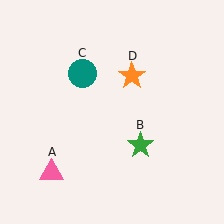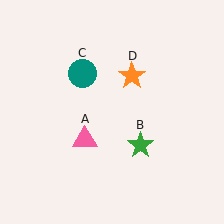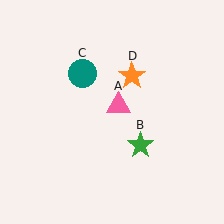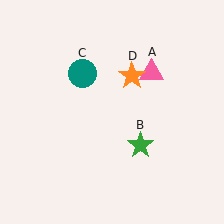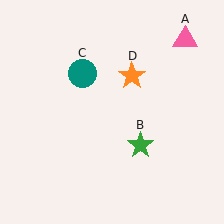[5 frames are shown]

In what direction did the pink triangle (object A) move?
The pink triangle (object A) moved up and to the right.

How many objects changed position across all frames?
1 object changed position: pink triangle (object A).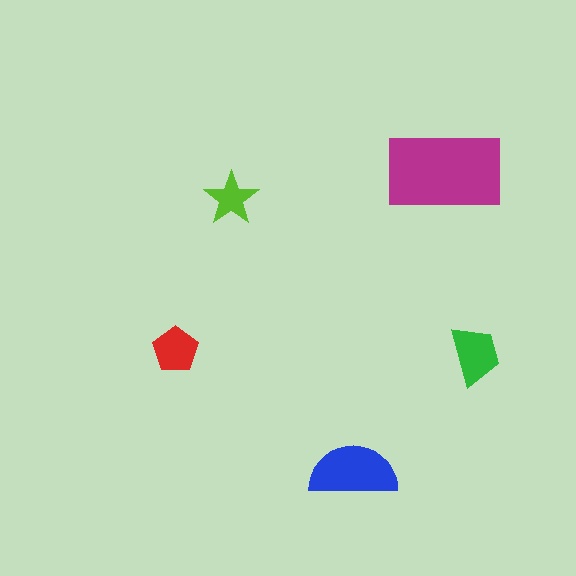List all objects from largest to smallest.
The magenta rectangle, the blue semicircle, the green trapezoid, the red pentagon, the lime star.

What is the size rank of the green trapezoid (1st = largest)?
3rd.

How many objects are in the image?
There are 5 objects in the image.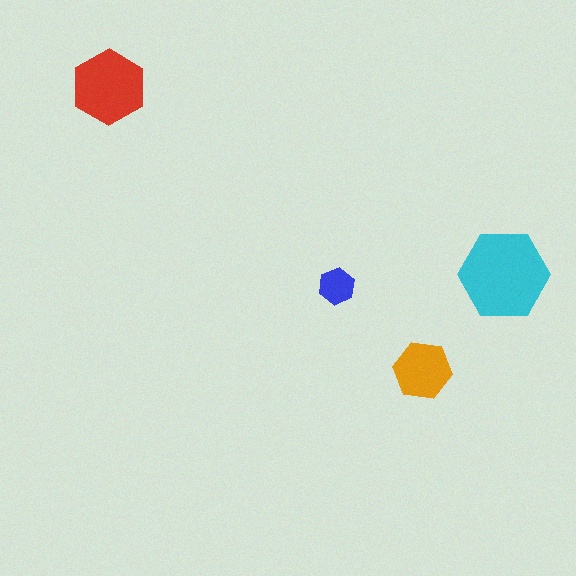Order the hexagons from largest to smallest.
the cyan one, the red one, the orange one, the blue one.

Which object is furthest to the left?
The red hexagon is leftmost.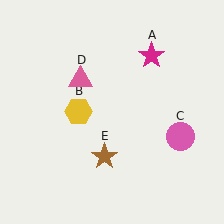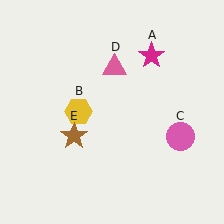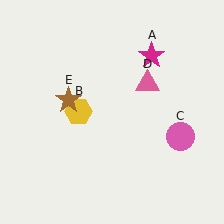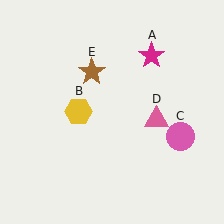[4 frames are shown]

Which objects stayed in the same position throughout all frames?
Magenta star (object A) and yellow hexagon (object B) and pink circle (object C) remained stationary.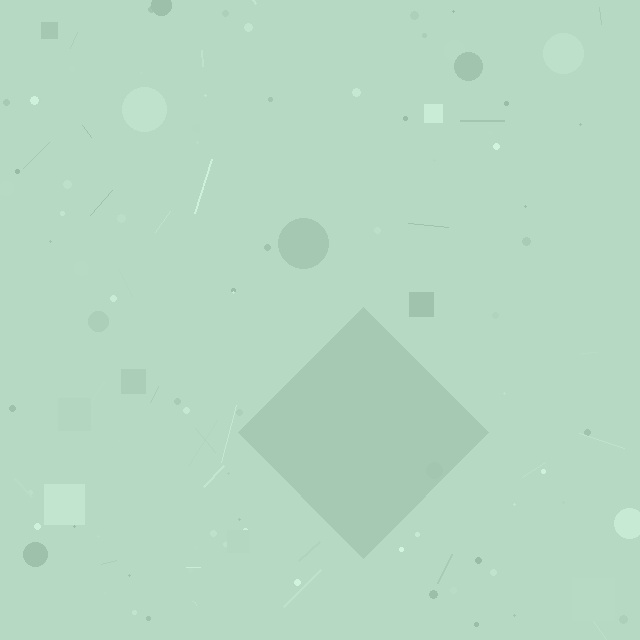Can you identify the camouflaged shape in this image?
The camouflaged shape is a diamond.